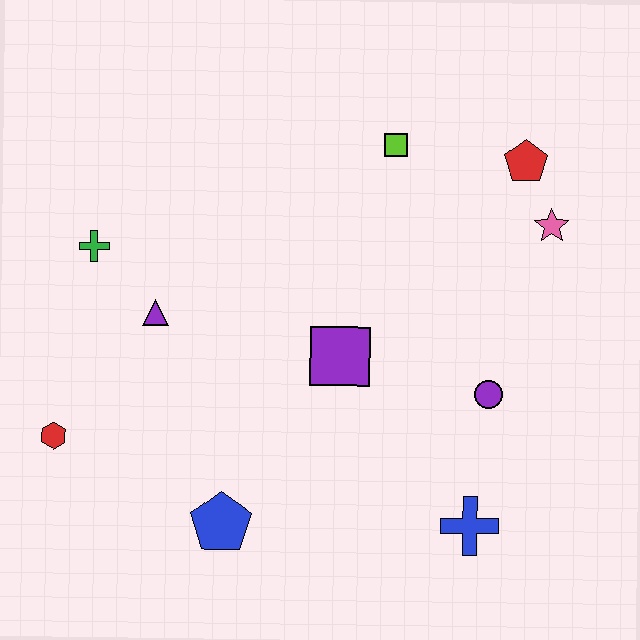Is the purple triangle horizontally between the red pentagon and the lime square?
No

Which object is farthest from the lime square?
The red hexagon is farthest from the lime square.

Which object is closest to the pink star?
The red pentagon is closest to the pink star.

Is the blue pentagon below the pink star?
Yes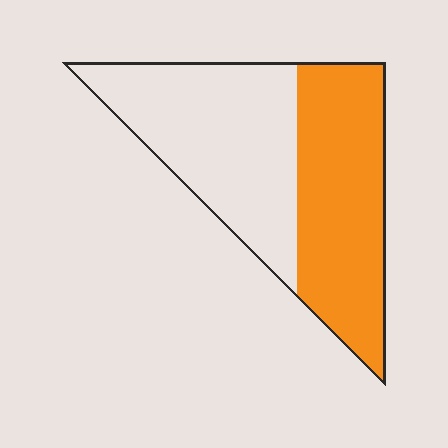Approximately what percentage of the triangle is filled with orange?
Approximately 45%.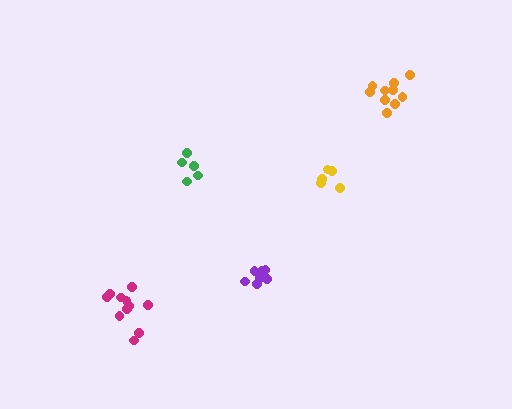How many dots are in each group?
Group 1: 10 dots, Group 2: 11 dots, Group 3: 5 dots, Group 4: 8 dots, Group 5: 5 dots (39 total).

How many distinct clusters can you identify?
There are 5 distinct clusters.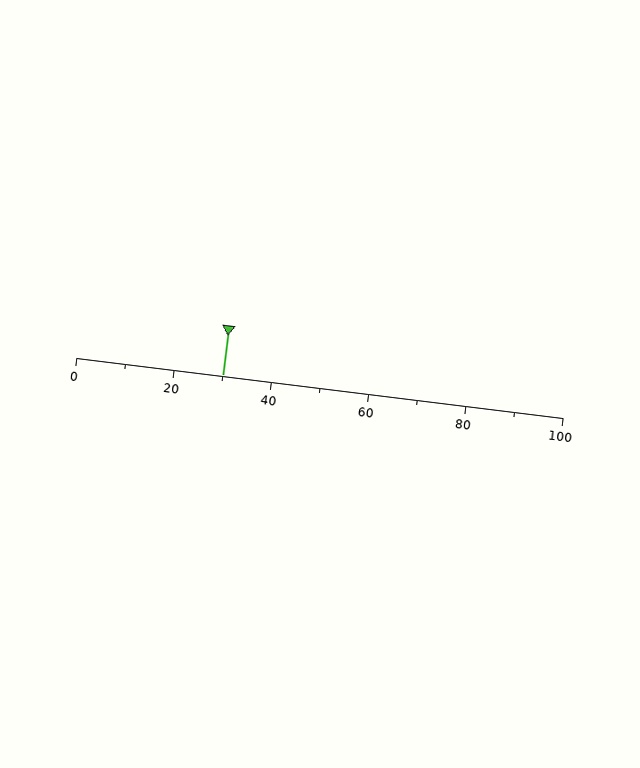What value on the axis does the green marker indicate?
The marker indicates approximately 30.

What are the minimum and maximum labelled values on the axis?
The axis runs from 0 to 100.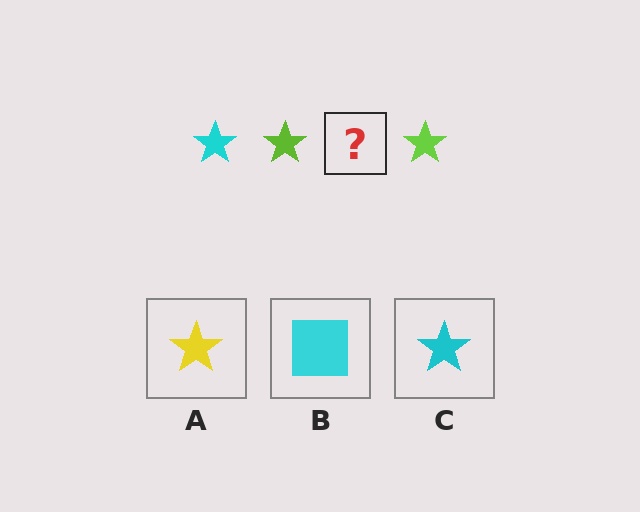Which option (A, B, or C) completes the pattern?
C.